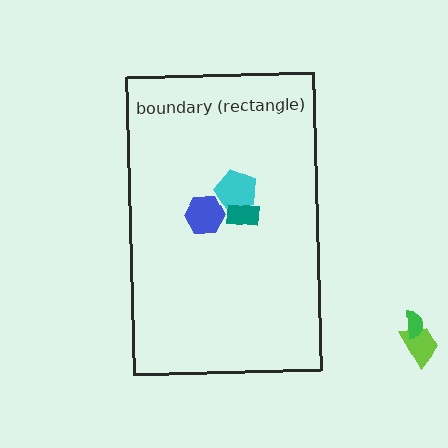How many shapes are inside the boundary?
3 inside, 2 outside.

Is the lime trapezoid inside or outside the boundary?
Outside.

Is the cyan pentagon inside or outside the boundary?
Inside.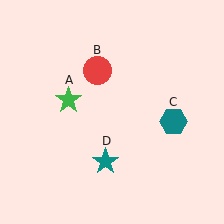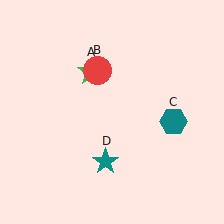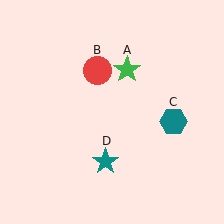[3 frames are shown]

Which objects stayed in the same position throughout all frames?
Red circle (object B) and teal hexagon (object C) and teal star (object D) remained stationary.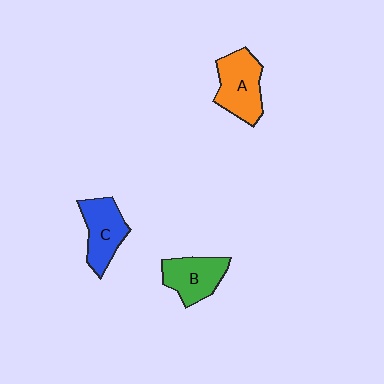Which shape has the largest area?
Shape A (orange).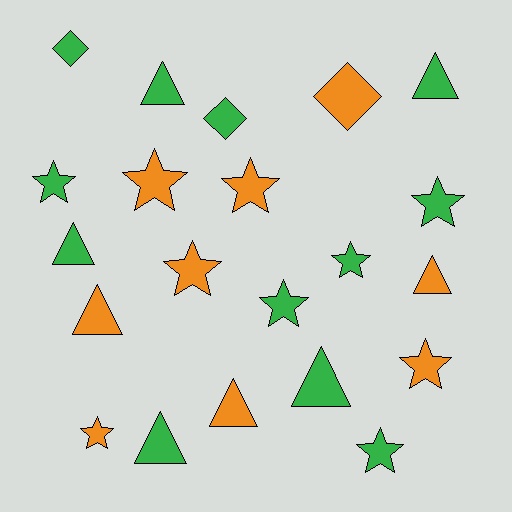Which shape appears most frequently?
Star, with 10 objects.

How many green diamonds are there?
There are 2 green diamonds.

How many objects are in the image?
There are 21 objects.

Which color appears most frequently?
Green, with 12 objects.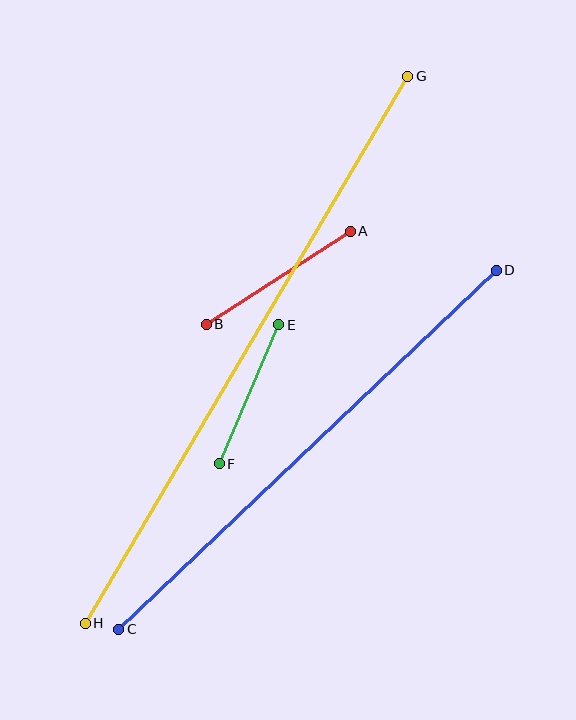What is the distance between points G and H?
The distance is approximately 635 pixels.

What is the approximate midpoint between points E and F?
The midpoint is at approximately (249, 394) pixels.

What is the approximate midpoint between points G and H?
The midpoint is at approximately (246, 350) pixels.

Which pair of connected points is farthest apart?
Points G and H are farthest apart.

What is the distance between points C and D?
The distance is approximately 521 pixels.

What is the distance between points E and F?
The distance is approximately 151 pixels.